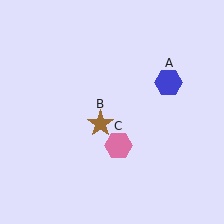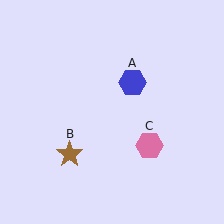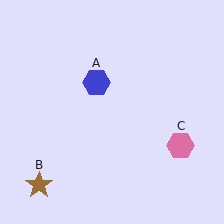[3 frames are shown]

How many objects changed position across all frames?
3 objects changed position: blue hexagon (object A), brown star (object B), pink hexagon (object C).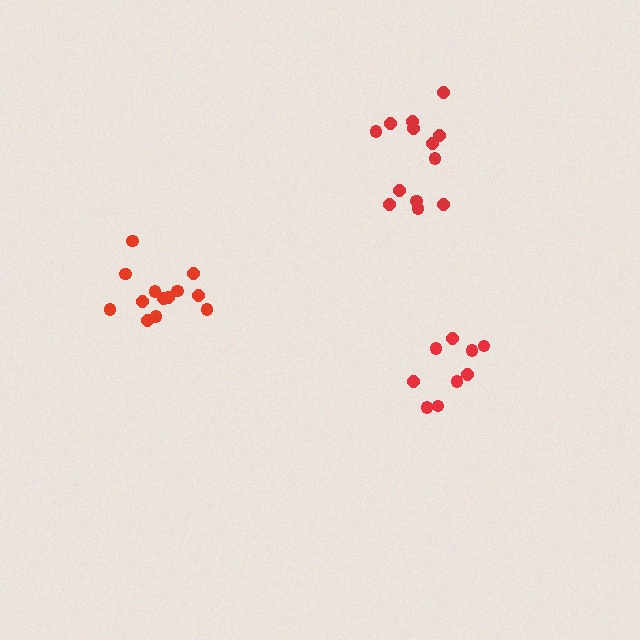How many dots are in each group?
Group 1: 13 dots, Group 2: 9 dots, Group 3: 13 dots (35 total).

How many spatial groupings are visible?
There are 3 spatial groupings.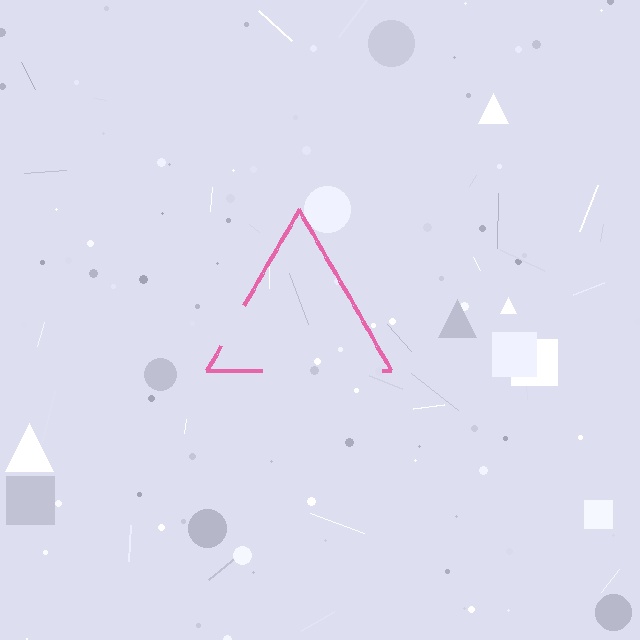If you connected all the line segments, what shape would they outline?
They would outline a triangle.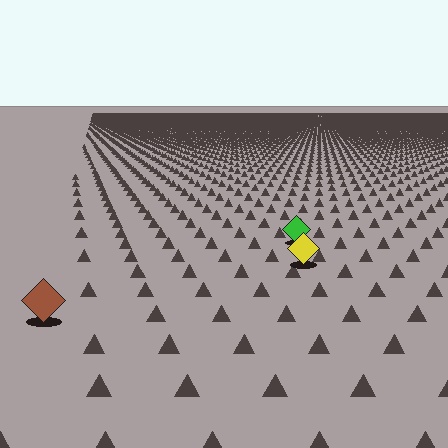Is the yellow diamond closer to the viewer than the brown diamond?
No. The brown diamond is closer — you can tell from the texture gradient: the ground texture is coarser near it.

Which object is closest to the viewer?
The brown diamond is closest. The texture marks near it are larger and more spread out.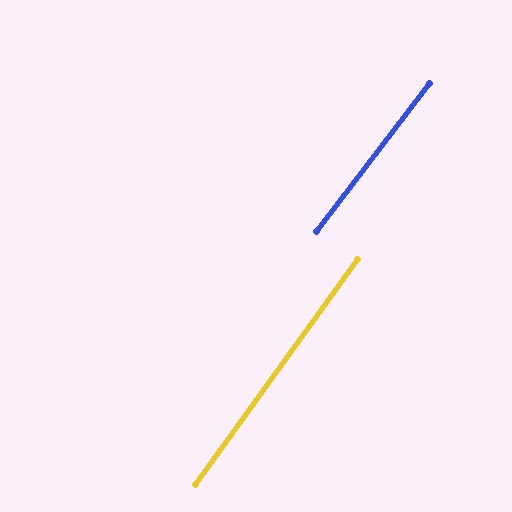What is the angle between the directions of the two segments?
Approximately 2 degrees.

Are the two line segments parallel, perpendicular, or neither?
Parallel — their directions differ by only 1.7°.